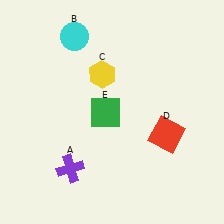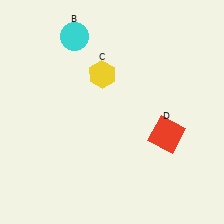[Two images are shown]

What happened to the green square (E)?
The green square (E) was removed in Image 2. It was in the bottom-left area of Image 1.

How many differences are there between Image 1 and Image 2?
There are 2 differences between the two images.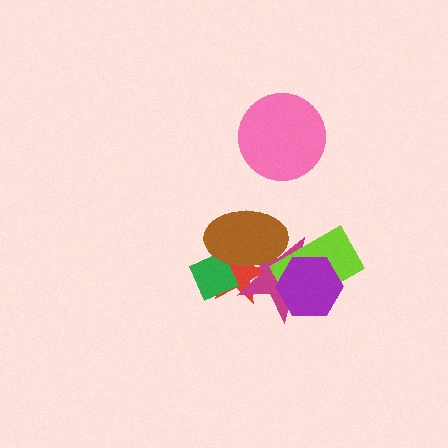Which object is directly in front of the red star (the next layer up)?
The magenta star is directly in front of the red star.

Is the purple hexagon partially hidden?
No, no other shape covers it.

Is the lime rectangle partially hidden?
Yes, it is partially covered by another shape.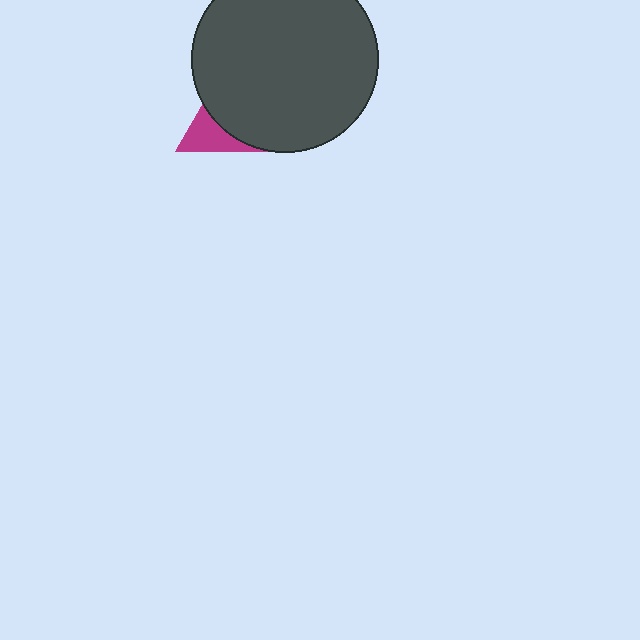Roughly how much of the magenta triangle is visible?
A small part of it is visible (roughly 42%).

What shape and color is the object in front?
The object in front is a dark gray circle.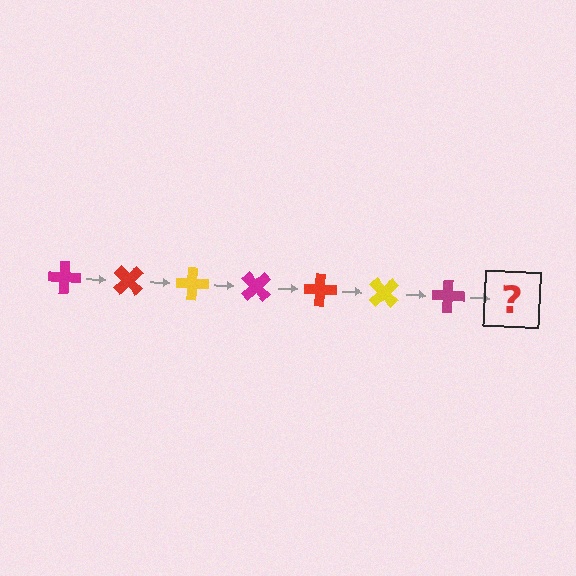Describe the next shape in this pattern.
It should be a red cross, rotated 315 degrees from the start.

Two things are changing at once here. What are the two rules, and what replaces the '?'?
The two rules are that it rotates 45 degrees each step and the color cycles through magenta, red, and yellow. The '?' should be a red cross, rotated 315 degrees from the start.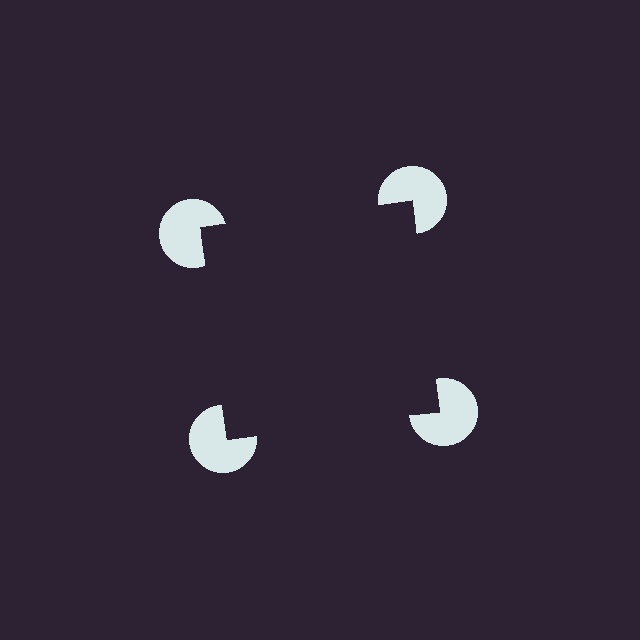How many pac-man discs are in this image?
There are 4 — one at each vertex of the illusory square.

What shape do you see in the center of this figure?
An illusory square — its edges are inferred from the aligned wedge cuts in the pac-man discs, not physically drawn.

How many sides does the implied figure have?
4 sides.